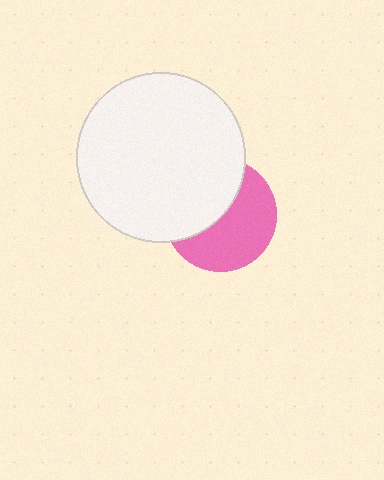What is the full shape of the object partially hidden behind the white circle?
The partially hidden object is a pink circle.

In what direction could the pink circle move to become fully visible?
The pink circle could move toward the lower-right. That would shift it out from behind the white circle entirely.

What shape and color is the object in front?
The object in front is a white circle.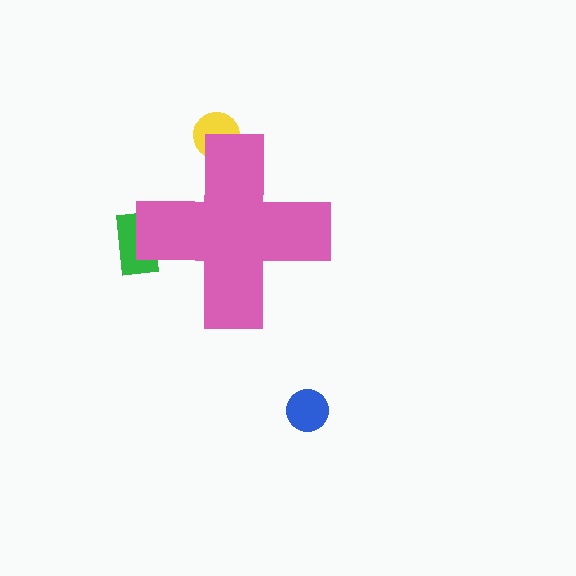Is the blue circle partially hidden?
No, the blue circle is fully visible.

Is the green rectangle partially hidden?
Yes, the green rectangle is partially hidden behind the pink cross.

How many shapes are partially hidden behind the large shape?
2 shapes are partially hidden.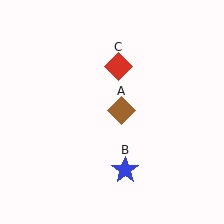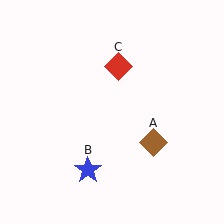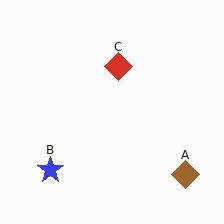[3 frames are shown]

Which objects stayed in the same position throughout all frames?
Red diamond (object C) remained stationary.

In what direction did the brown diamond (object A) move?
The brown diamond (object A) moved down and to the right.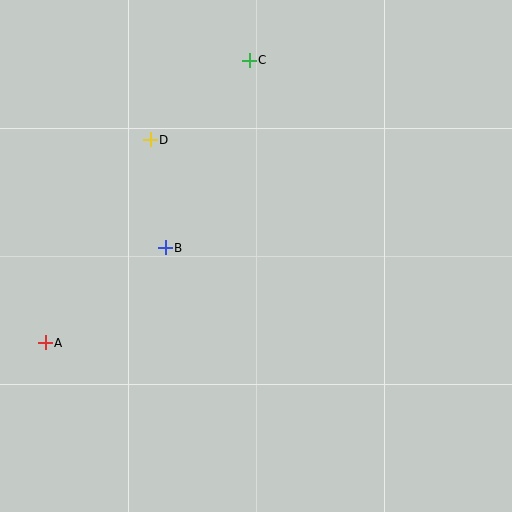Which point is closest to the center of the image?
Point B at (165, 248) is closest to the center.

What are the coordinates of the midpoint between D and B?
The midpoint between D and B is at (158, 194).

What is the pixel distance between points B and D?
The distance between B and D is 109 pixels.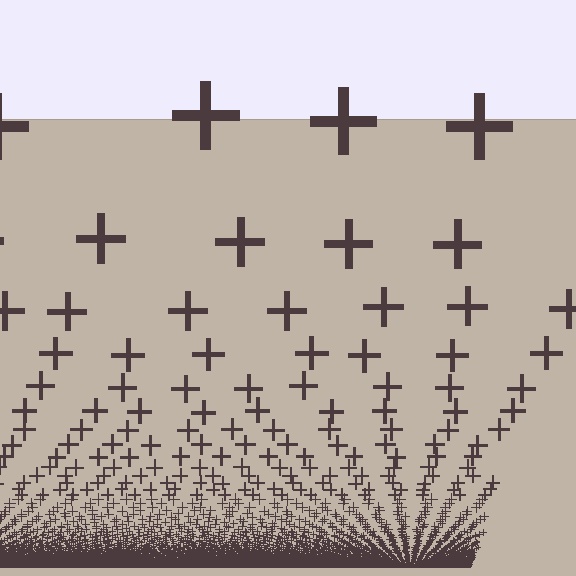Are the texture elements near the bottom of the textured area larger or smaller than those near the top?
Smaller. The gradient is inverted — elements near the bottom are smaller and denser.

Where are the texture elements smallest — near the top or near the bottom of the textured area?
Near the bottom.